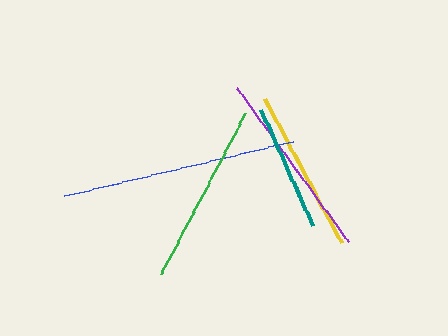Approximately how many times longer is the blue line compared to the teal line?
The blue line is approximately 1.9 times the length of the teal line.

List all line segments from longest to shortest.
From longest to shortest: blue, purple, green, yellow, teal.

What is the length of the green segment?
The green segment is approximately 182 pixels long.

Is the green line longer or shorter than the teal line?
The green line is longer than the teal line.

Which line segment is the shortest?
The teal line is the shortest at approximately 127 pixels.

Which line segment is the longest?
The blue line is the longest at approximately 236 pixels.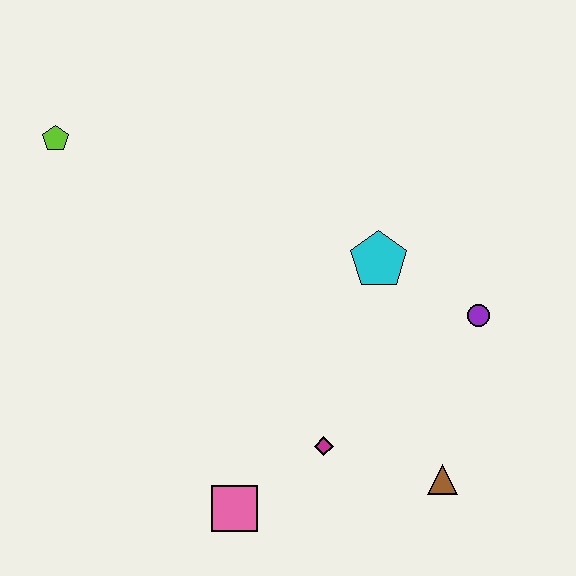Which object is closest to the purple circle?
The cyan pentagon is closest to the purple circle.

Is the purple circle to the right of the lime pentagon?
Yes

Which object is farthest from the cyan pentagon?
The lime pentagon is farthest from the cyan pentagon.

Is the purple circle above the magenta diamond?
Yes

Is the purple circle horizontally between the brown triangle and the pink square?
No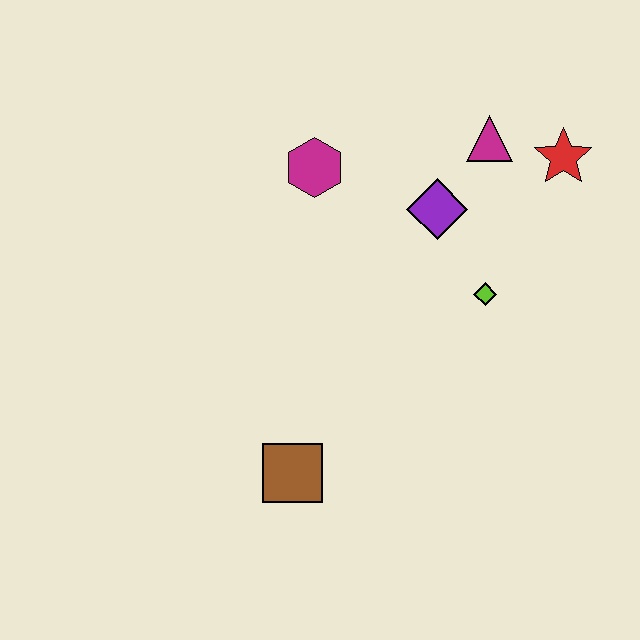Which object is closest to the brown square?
The lime diamond is closest to the brown square.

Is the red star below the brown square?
No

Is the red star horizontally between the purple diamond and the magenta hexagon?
No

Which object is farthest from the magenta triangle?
The brown square is farthest from the magenta triangle.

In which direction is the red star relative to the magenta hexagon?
The red star is to the right of the magenta hexagon.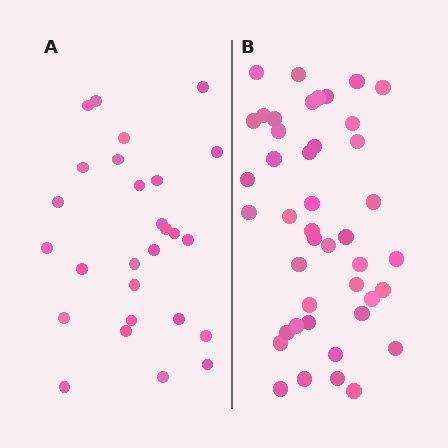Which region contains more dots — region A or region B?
Region B (the right region) has more dots.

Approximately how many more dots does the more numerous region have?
Region B has approximately 15 more dots than region A.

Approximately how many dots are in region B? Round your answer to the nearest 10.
About 40 dots. (The exact count is 43, which rounds to 40.)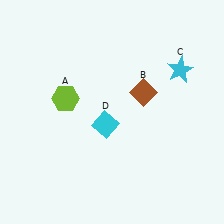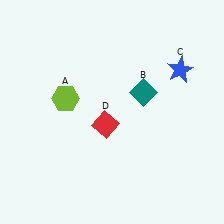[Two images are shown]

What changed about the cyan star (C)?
In Image 1, C is cyan. In Image 2, it changed to blue.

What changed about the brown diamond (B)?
In Image 1, B is brown. In Image 2, it changed to teal.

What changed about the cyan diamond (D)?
In Image 1, D is cyan. In Image 2, it changed to red.